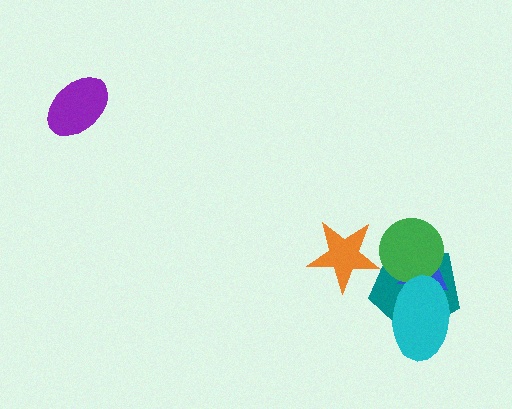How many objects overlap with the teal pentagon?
3 objects overlap with the teal pentagon.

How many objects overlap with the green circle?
2 objects overlap with the green circle.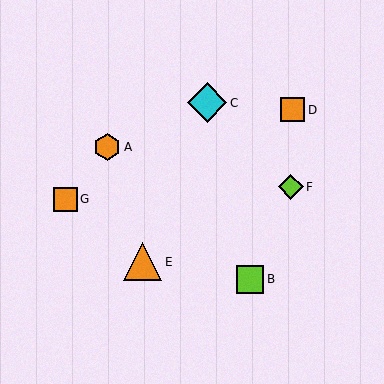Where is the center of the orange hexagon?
The center of the orange hexagon is at (107, 147).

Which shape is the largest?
The cyan diamond (labeled C) is the largest.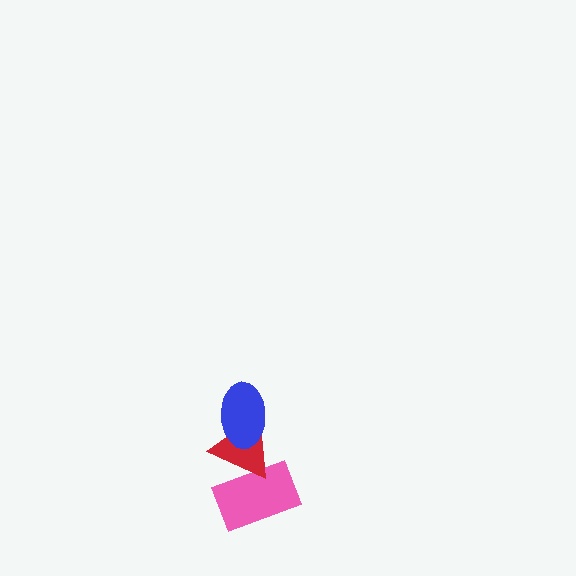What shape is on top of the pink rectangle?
The red triangle is on top of the pink rectangle.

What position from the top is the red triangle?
The red triangle is 2nd from the top.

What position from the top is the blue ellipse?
The blue ellipse is 1st from the top.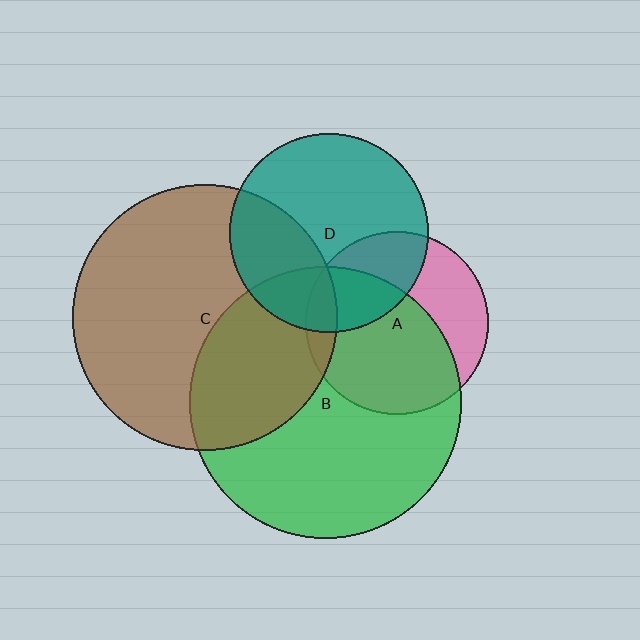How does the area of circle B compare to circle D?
Approximately 1.9 times.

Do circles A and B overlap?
Yes.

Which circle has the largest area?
Circle B (green).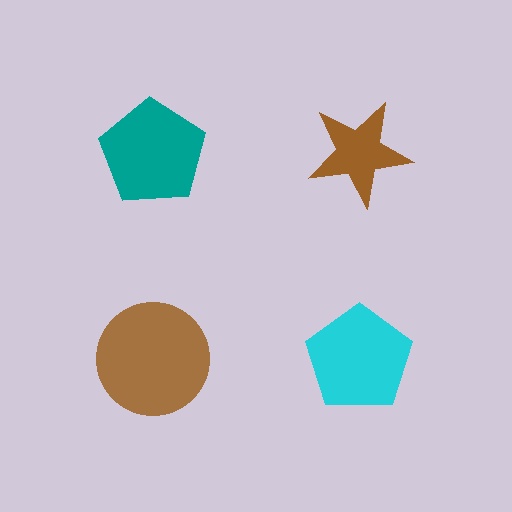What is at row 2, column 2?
A cyan pentagon.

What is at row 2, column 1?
A brown circle.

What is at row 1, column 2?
A brown star.